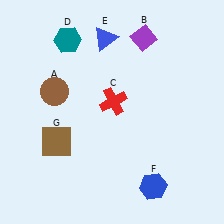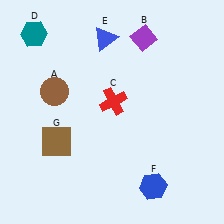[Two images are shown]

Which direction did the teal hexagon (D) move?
The teal hexagon (D) moved left.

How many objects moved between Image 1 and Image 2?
1 object moved between the two images.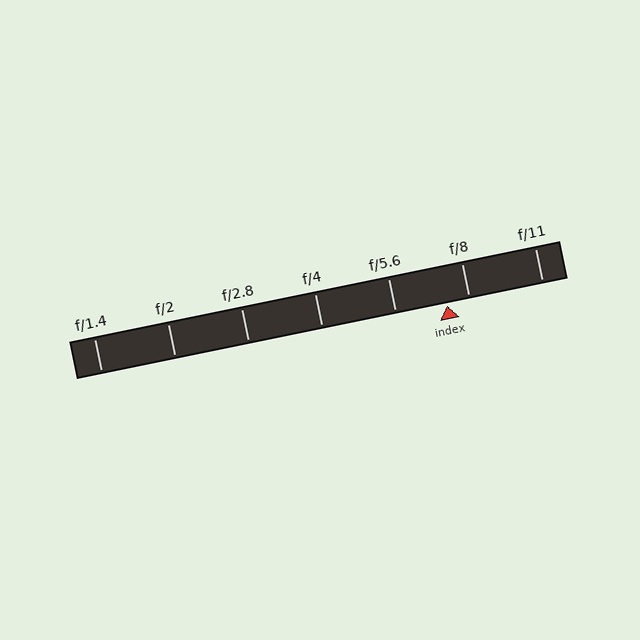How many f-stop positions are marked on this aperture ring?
There are 7 f-stop positions marked.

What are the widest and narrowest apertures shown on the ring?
The widest aperture shown is f/1.4 and the narrowest is f/11.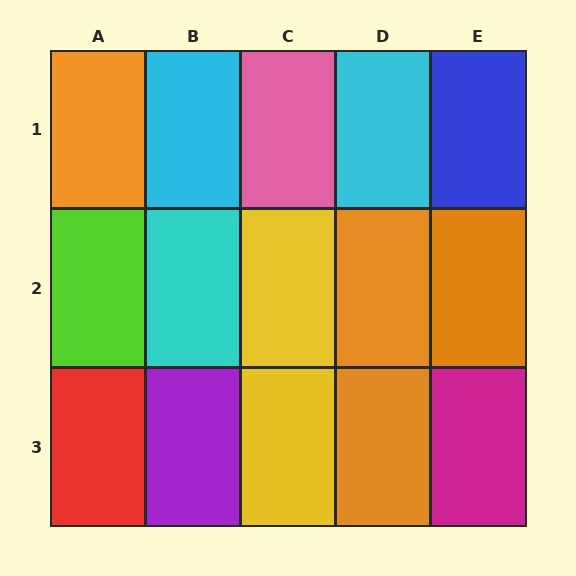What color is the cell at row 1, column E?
Blue.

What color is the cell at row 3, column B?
Purple.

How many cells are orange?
4 cells are orange.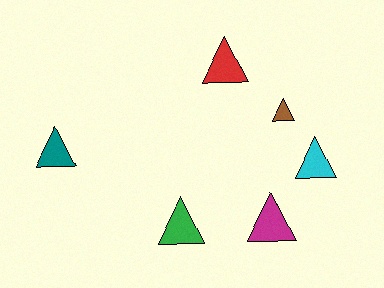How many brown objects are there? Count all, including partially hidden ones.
There is 1 brown object.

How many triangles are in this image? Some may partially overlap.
There are 6 triangles.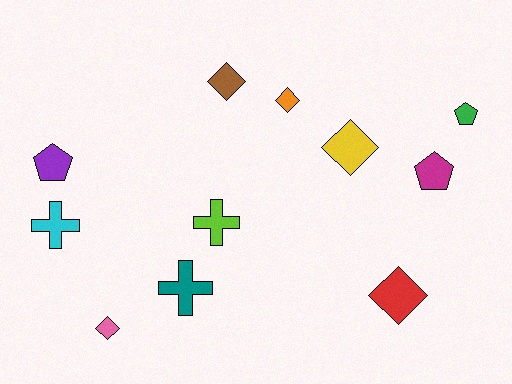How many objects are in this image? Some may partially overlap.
There are 11 objects.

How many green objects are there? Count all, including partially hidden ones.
There is 1 green object.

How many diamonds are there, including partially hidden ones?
There are 5 diamonds.